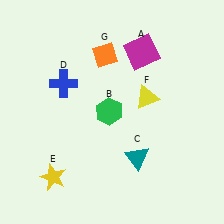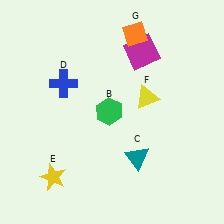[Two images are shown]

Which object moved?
The orange diamond (G) moved right.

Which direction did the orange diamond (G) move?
The orange diamond (G) moved right.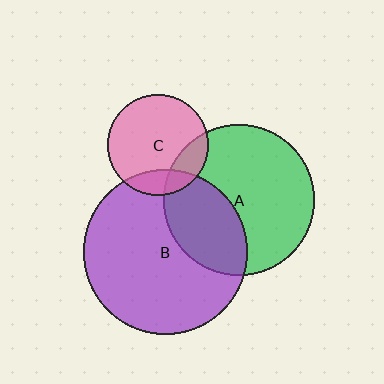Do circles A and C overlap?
Yes.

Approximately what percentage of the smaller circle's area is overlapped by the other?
Approximately 20%.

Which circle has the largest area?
Circle B (purple).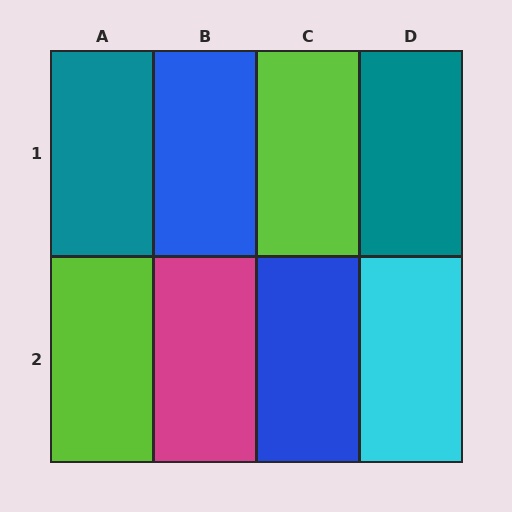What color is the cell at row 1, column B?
Blue.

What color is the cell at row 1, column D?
Teal.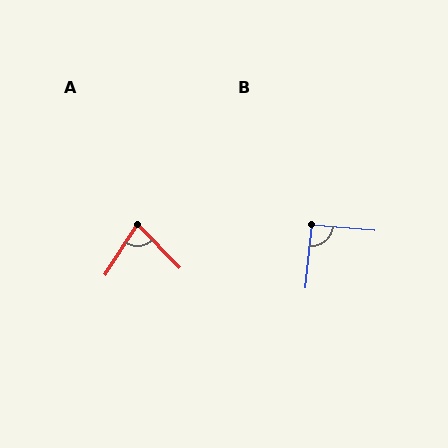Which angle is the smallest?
A, at approximately 78 degrees.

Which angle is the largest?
B, at approximately 91 degrees.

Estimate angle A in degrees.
Approximately 78 degrees.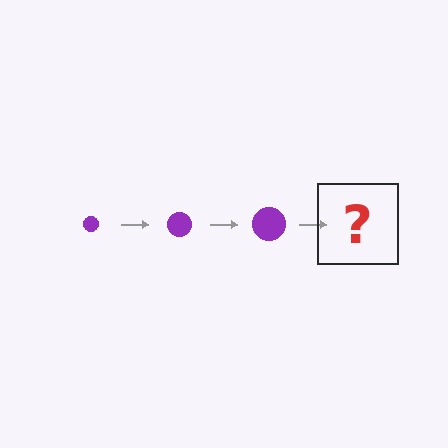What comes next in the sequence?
The next element should be a purple circle, larger than the previous one.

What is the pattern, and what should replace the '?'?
The pattern is that the circle gets progressively larger each step. The '?' should be a purple circle, larger than the previous one.